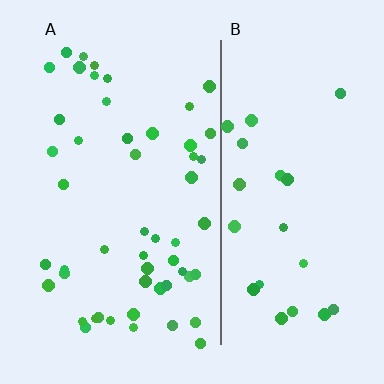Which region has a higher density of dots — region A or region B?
A (the left).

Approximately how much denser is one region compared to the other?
Approximately 2.2× — region A over region B.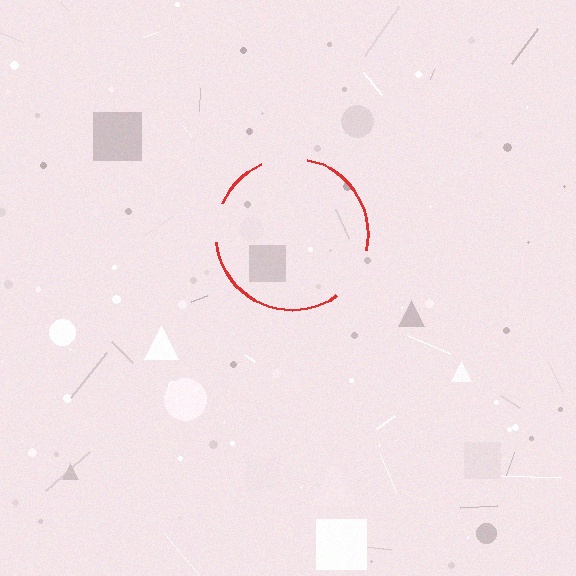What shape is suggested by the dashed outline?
The dashed outline suggests a circle.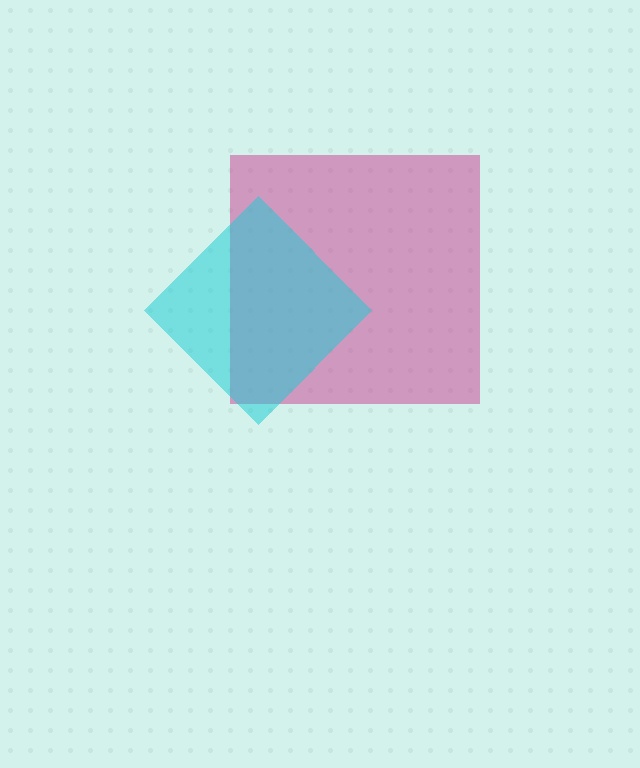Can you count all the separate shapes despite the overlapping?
Yes, there are 2 separate shapes.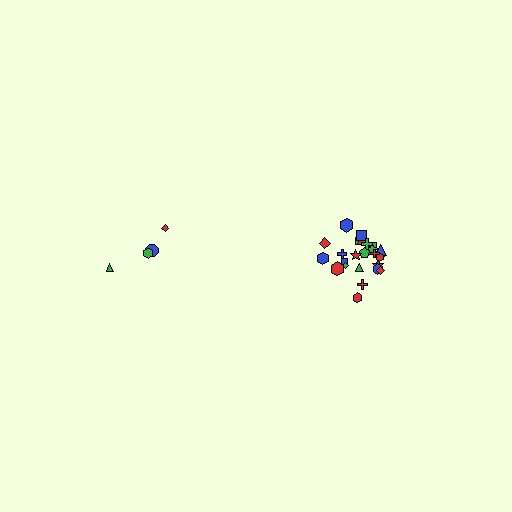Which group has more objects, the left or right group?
The right group.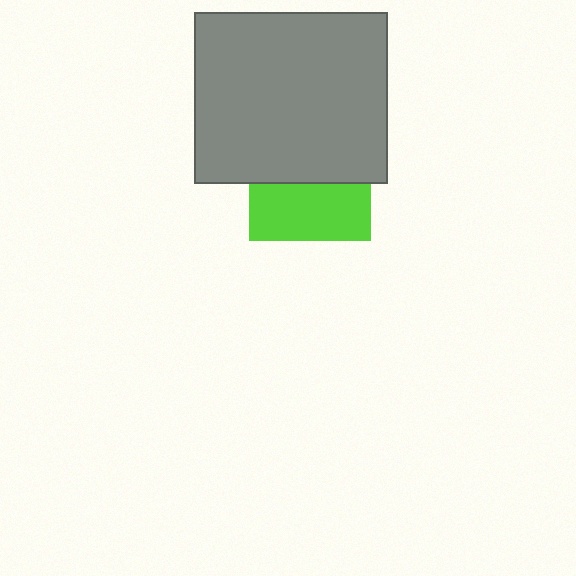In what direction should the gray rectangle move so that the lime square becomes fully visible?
The gray rectangle should move up. That is the shortest direction to clear the overlap and leave the lime square fully visible.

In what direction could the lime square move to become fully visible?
The lime square could move down. That would shift it out from behind the gray rectangle entirely.